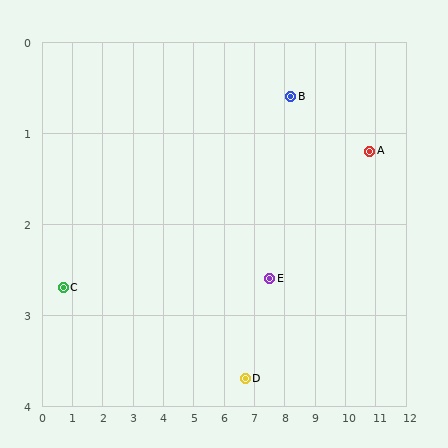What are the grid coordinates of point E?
Point E is at approximately (7.5, 2.6).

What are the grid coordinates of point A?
Point A is at approximately (10.8, 1.2).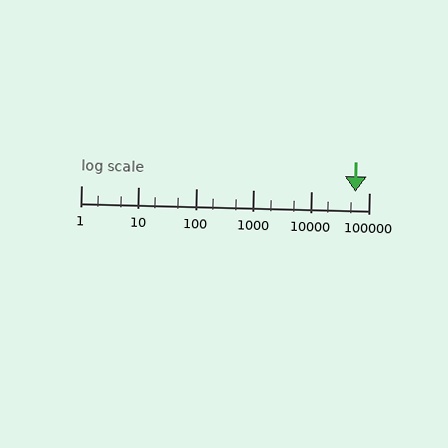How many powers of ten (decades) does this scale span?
The scale spans 5 decades, from 1 to 100000.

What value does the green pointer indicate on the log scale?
The pointer indicates approximately 58000.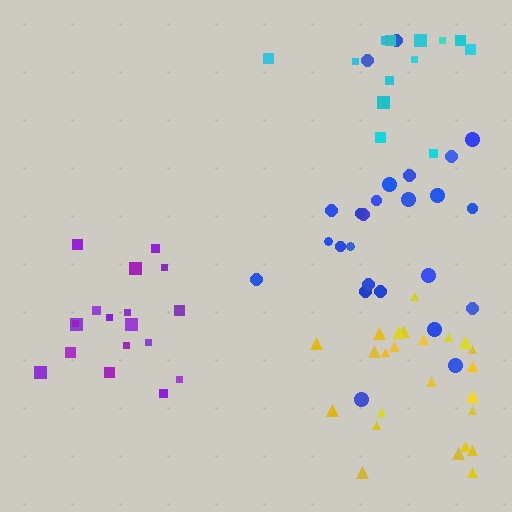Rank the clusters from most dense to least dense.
purple, yellow, cyan, blue.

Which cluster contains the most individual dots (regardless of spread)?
Blue (25).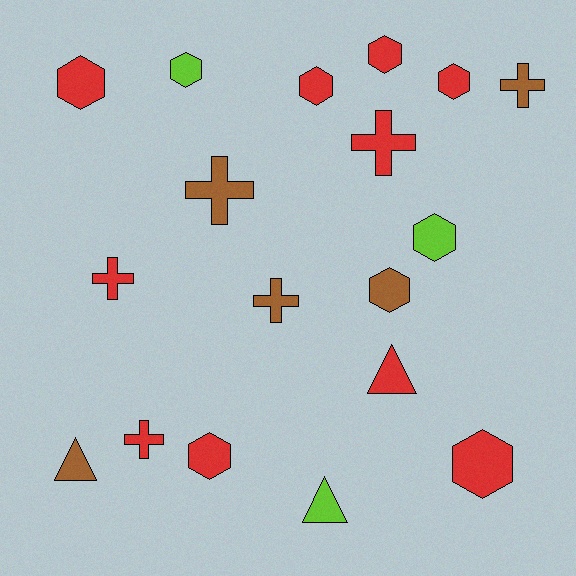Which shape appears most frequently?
Hexagon, with 9 objects.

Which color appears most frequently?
Red, with 10 objects.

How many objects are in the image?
There are 18 objects.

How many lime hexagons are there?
There are 2 lime hexagons.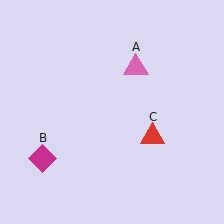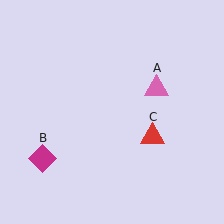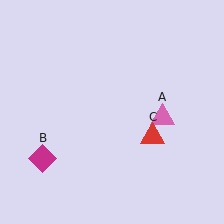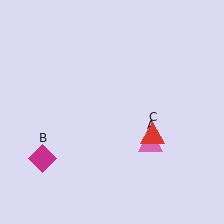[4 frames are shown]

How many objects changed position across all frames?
1 object changed position: pink triangle (object A).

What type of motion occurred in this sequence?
The pink triangle (object A) rotated clockwise around the center of the scene.